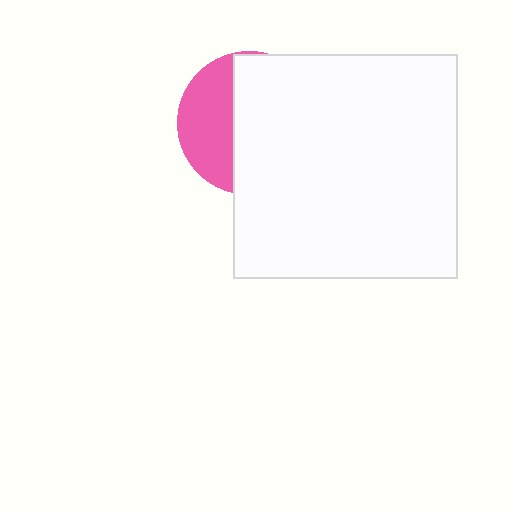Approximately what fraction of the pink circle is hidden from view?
Roughly 64% of the pink circle is hidden behind the white square.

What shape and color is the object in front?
The object in front is a white square.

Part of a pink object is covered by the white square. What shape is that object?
It is a circle.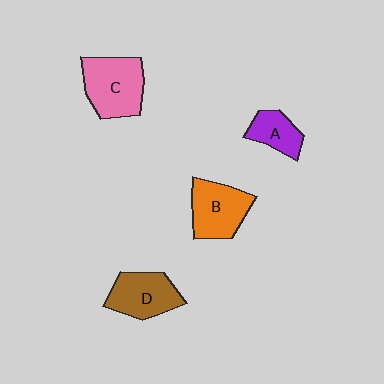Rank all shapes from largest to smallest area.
From largest to smallest: C (pink), B (orange), D (brown), A (purple).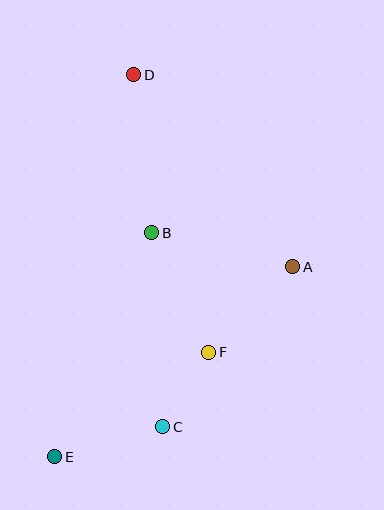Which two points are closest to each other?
Points C and F are closest to each other.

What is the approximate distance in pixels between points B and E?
The distance between B and E is approximately 244 pixels.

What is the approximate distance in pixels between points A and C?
The distance between A and C is approximately 206 pixels.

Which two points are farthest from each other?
Points D and E are farthest from each other.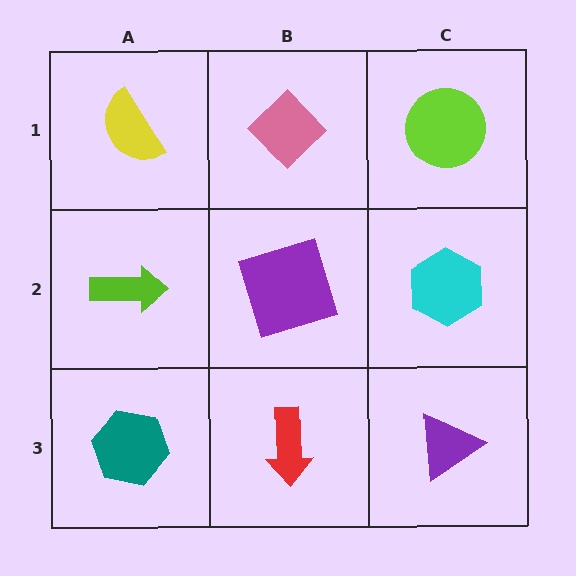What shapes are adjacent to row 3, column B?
A purple square (row 2, column B), a teal hexagon (row 3, column A), a purple triangle (row 3, column C).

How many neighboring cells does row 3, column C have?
2.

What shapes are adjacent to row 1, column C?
A cyan hexagon (row 2, column C), a pink diamond (row 1, column B).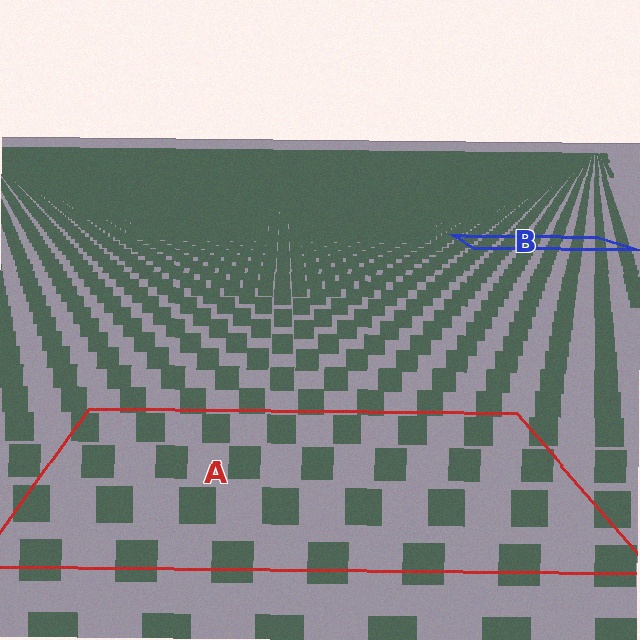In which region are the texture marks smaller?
The texture marks are smaller in region B, because it is farther away.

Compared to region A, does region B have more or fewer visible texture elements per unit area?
Region B has more texture elements per unit area — they are packed more densely because it is farther away.